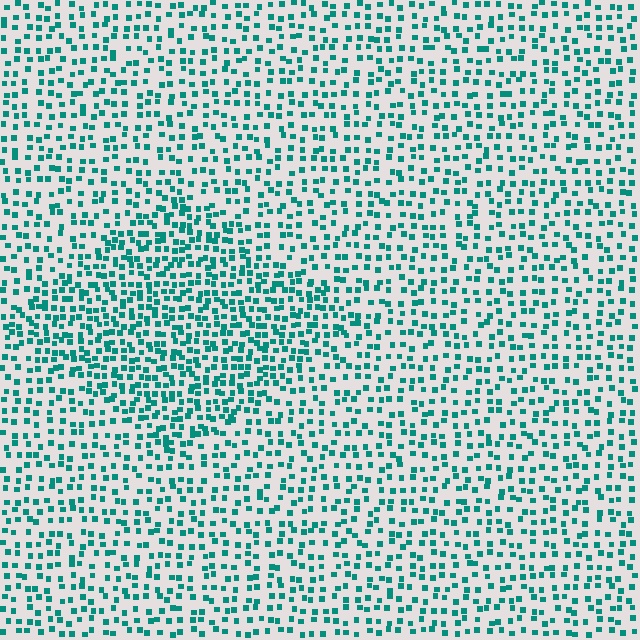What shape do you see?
I see a diamond.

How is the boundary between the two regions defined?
The boundary is defined by a change in element density (approximately 1.7x ratio). All elements are the same color, size, and shape.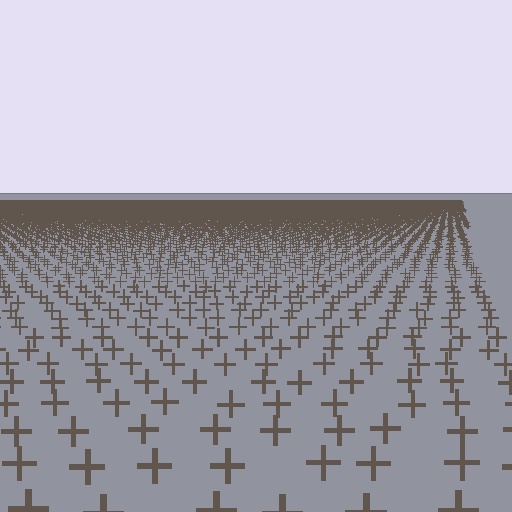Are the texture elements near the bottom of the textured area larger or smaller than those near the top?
Larger. Near the bottom, elements are closer to the viewer and appear at a bigger on-screen size.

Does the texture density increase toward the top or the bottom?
Density increases toward the top.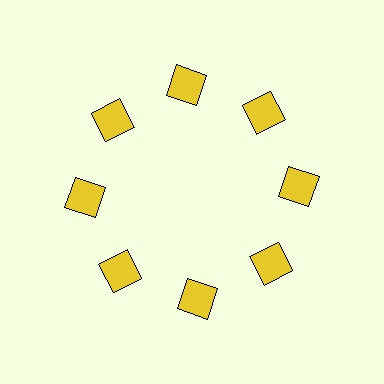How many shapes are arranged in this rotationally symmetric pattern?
There are 8 shapes, arranged in 8 groups of 1.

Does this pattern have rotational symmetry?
Yes, this pattern has 8-fold rotational symmetry. It looks the same after rotating 45 degrees around the center.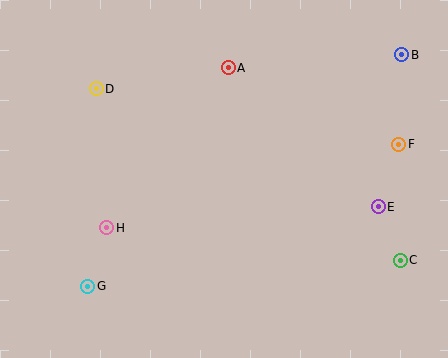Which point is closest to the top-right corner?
Point B is closest to the top-right corner.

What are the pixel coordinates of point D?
Point D is at (96, 89).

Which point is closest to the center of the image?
Point A at (228, 68) is closest to the center.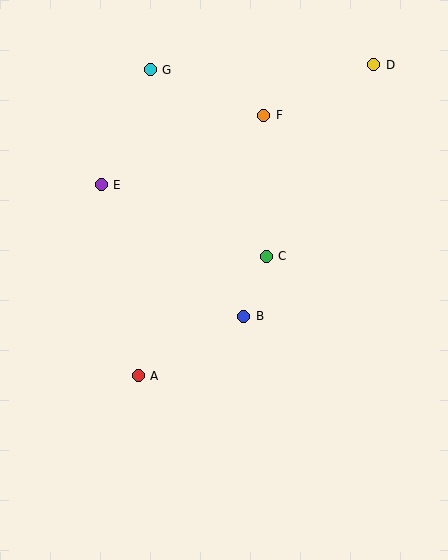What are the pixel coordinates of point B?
Point B is at (244, 316).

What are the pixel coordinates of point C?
Point C is at (266, 256).